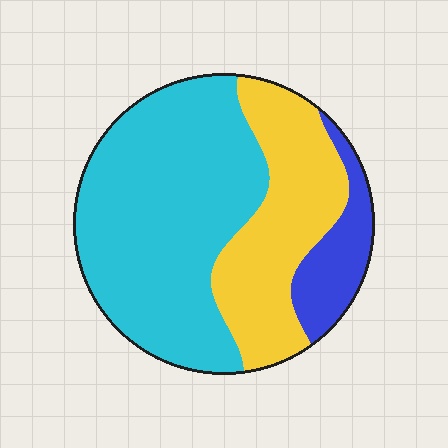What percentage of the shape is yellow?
Yellow takes up between a quarter and a half of the shape.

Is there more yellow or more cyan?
Cyan.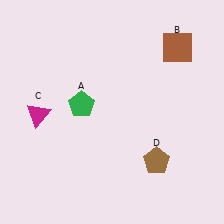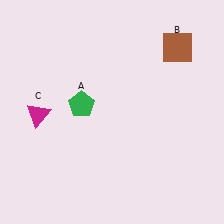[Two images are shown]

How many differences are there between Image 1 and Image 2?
There is 1 difference between the two images.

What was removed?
The brown pentagon (D) was removed in Image 2.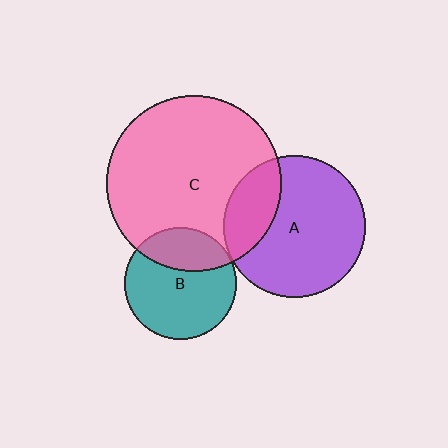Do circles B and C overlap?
Yes.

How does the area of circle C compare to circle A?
Approximately 1.5 times.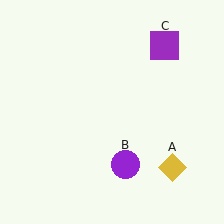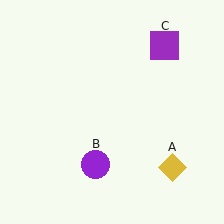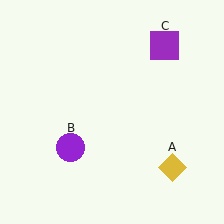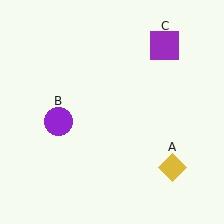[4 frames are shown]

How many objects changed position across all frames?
1 object changed position: purple circle (object B).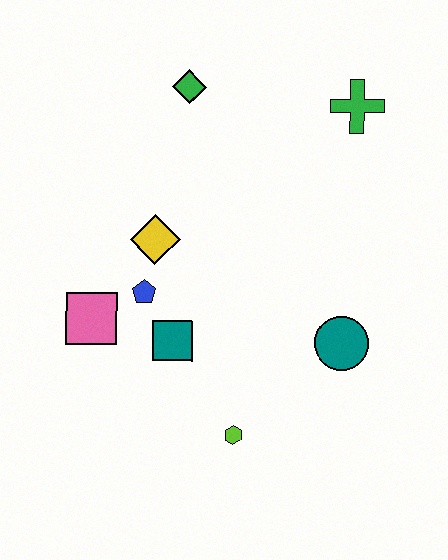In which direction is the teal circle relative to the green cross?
The teal circle is below the green cross.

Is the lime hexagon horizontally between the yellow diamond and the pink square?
No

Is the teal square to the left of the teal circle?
Yes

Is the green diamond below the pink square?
No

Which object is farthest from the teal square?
The green cross is farthest from the teal square.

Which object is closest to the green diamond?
The yellow diamond is closest to the green diamond.